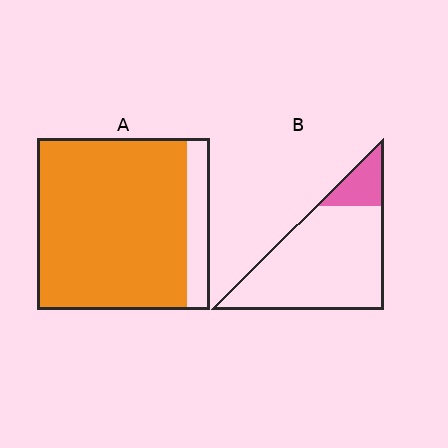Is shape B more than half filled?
No.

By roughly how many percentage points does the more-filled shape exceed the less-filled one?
By roughly 70 percentage points (A over B).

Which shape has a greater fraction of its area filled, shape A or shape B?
Shape A.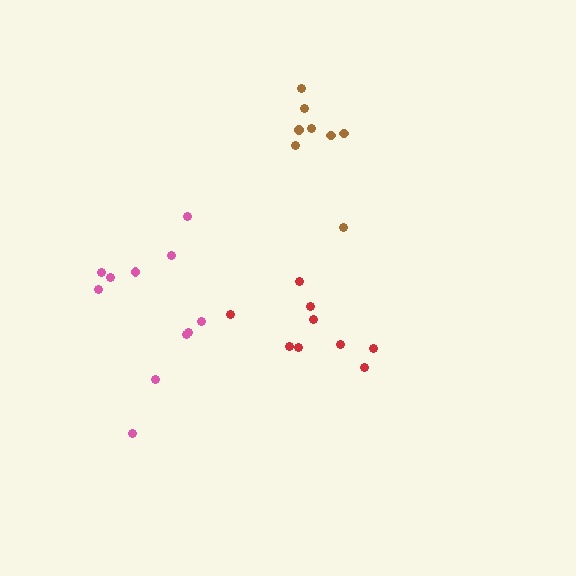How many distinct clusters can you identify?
There are 3 distinct clusters.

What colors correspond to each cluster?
The clusters are colored: pink, red, brown.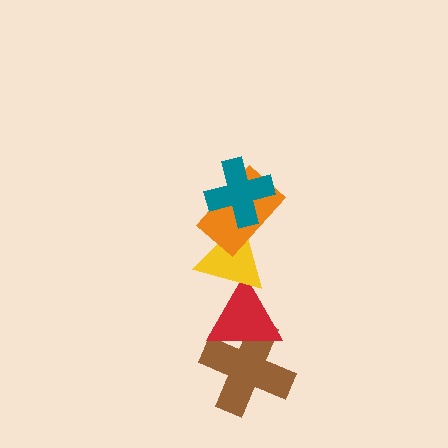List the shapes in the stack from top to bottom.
From top to bottom: the teal cross, the orange rectangle, the yellow triangle, the red triangle, the brown cross.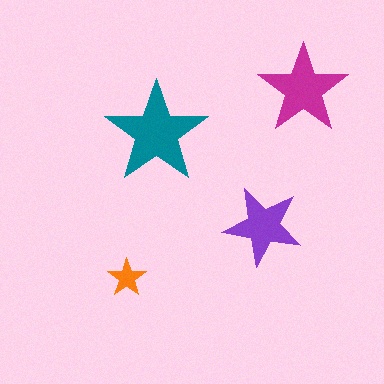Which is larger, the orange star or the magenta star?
The magenta one.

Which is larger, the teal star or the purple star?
The teal one.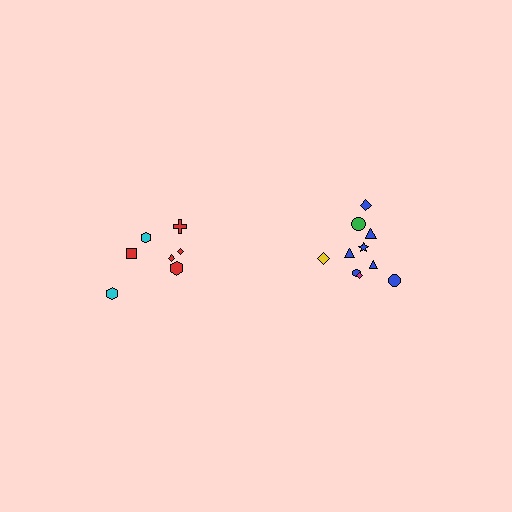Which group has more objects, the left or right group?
The right group.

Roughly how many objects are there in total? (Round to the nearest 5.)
Roughly 15 objects in total.